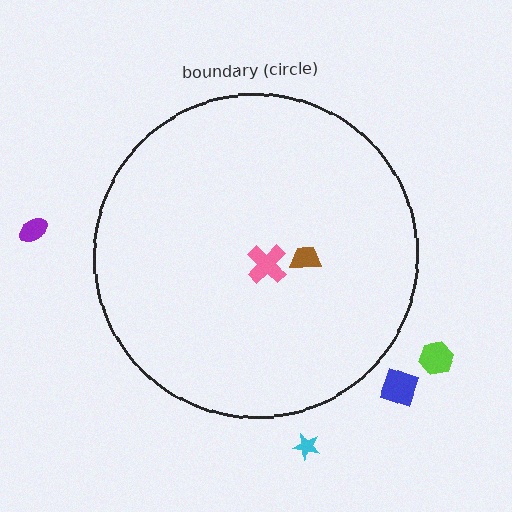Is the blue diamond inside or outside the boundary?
Outside.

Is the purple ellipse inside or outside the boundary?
Outside.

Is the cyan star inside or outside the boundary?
Outside.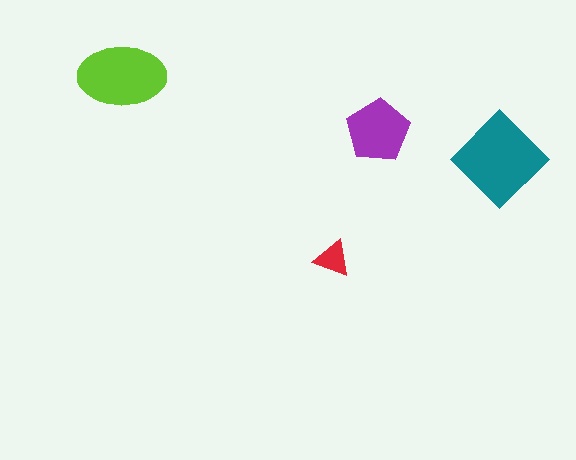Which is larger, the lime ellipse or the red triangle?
The lime ellipse.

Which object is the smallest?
The red triangle.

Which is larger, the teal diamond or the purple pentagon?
The teal diamond.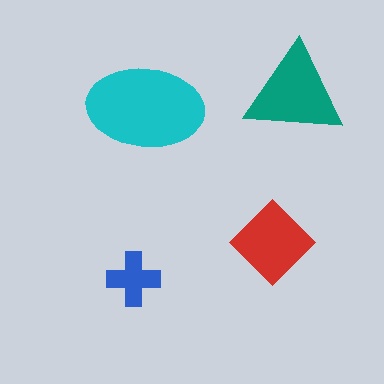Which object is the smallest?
The blue cross.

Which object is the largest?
The cyan ellipse.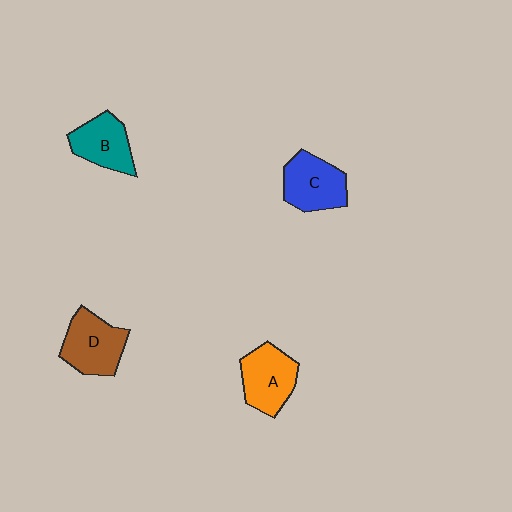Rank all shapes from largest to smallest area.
From largest to smallest: D (brown), C (blue), A (orange), B (teal).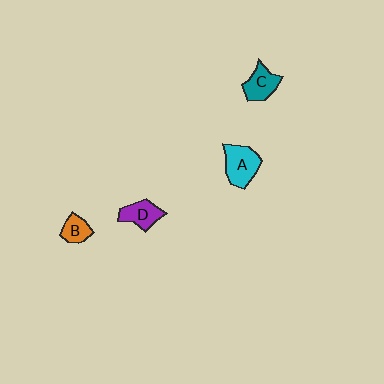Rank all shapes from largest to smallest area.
From largest to smallest: A (cyan), C (teal), D (purple), B (orange).